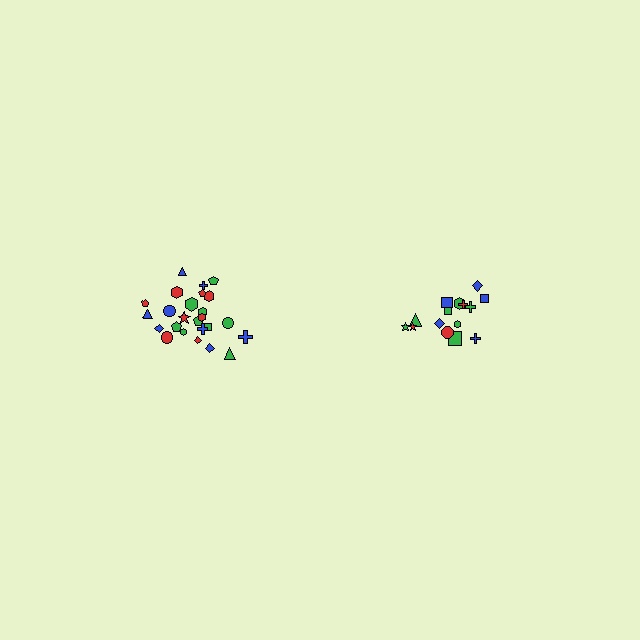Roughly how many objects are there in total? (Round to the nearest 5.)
Roughly 40 objects in total.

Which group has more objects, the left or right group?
The left group.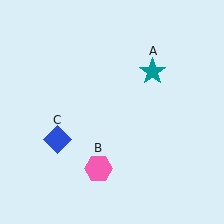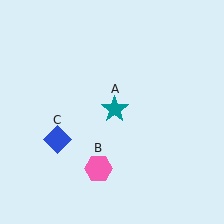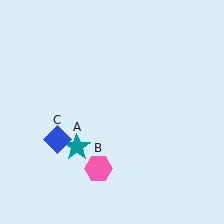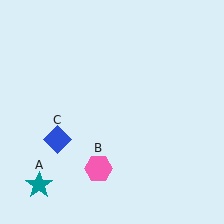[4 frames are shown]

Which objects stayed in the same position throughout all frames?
Pink hexagon (object B) and blue diamond (object C) remained stationary.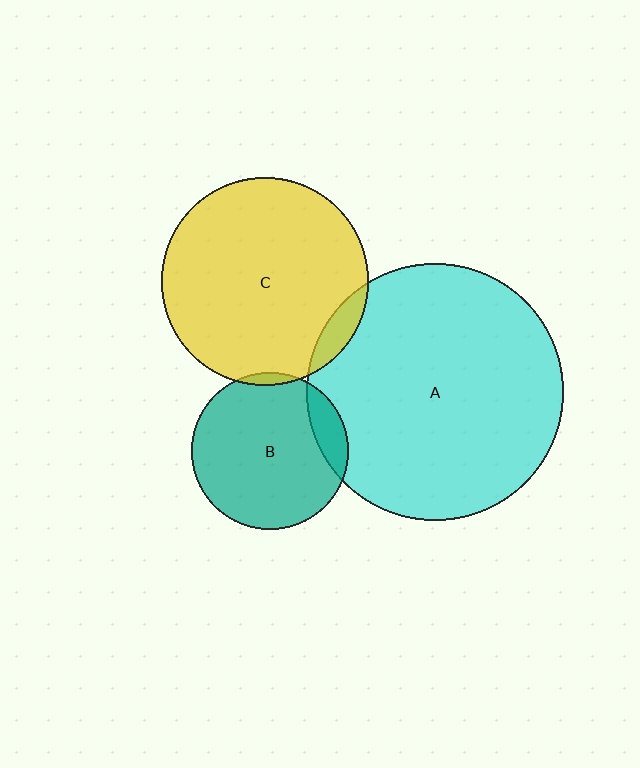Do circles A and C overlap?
Yes.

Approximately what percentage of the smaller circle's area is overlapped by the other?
Approximately 5%.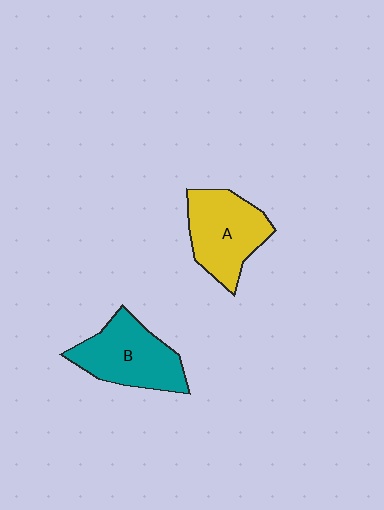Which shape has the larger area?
Shape B (teal).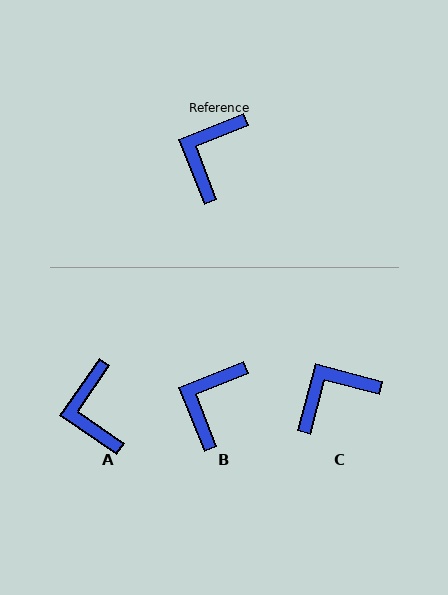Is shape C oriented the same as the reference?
No, it is off by about 37 degrees.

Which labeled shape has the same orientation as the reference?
B.